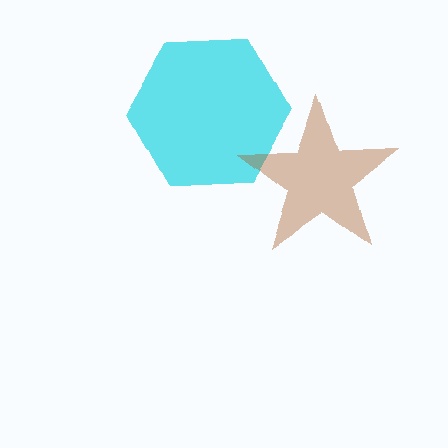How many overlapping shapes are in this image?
There are 2 overlapping shapes in the image.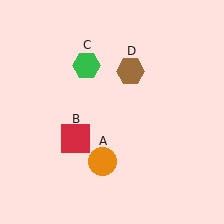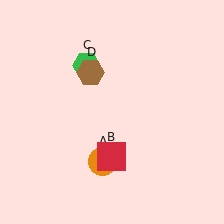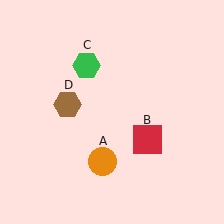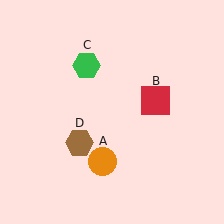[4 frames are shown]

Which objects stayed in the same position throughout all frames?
Orange circle (object A) and green hexagon (object C) remained stationary.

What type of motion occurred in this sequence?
The red square (object B), brown hexagon (object D) rotated counterclockwise around the center of the scene.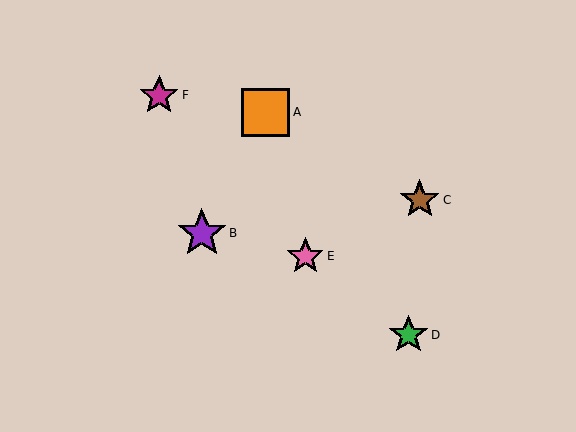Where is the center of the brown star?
The center of the brown star is at (420, 200).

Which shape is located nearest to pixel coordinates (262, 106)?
The orange square (labeled A) at (266, 112) is nearest to that location.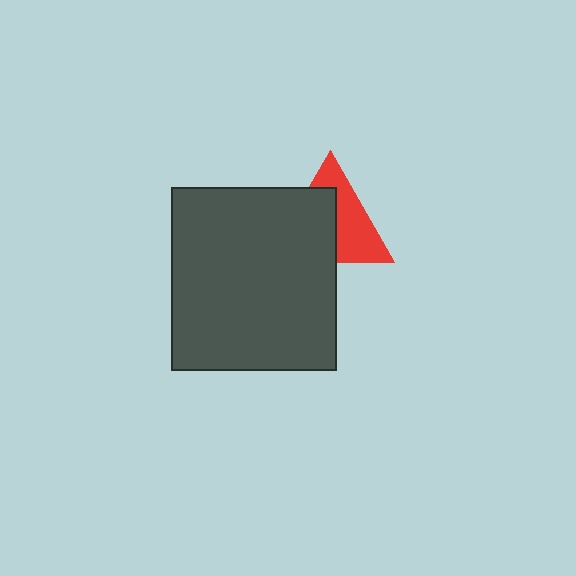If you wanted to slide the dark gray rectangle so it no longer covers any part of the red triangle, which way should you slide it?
Slide it toward the lower-left — that is the most direct way to separate the two shapes.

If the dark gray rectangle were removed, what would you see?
You would see the complete red triangle.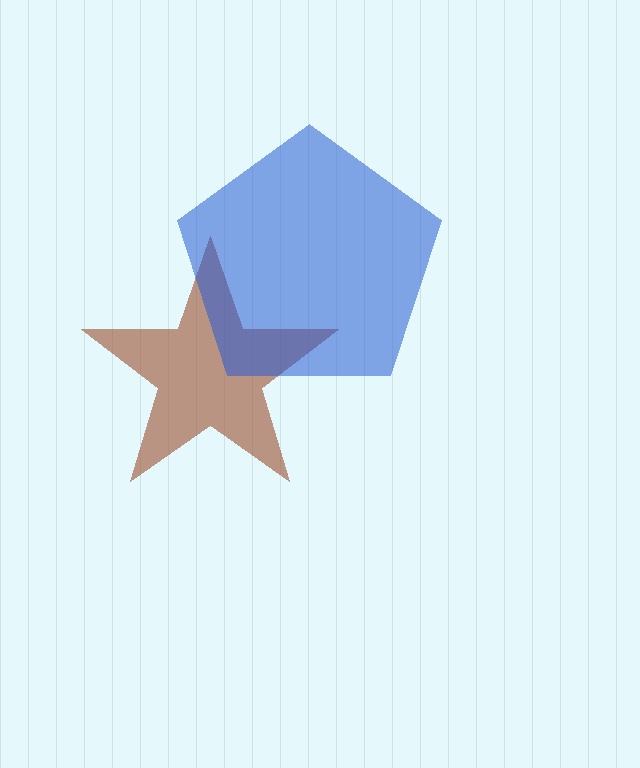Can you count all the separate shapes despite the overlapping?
Yes, there are 2 separate shapes.